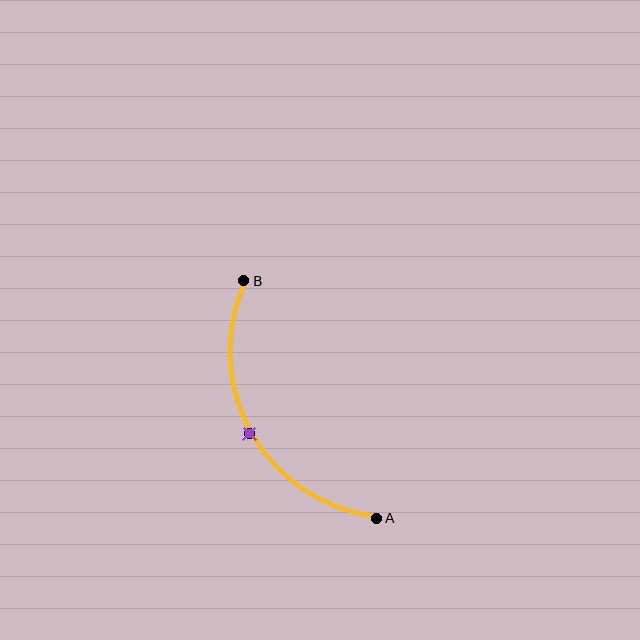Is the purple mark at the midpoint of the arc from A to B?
Yes. The purple mark lies on the arc at equal arc-length from both A and B — it is the arc midpoint.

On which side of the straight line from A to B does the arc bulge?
The arc bulges to the left of the straight line connecting A and B.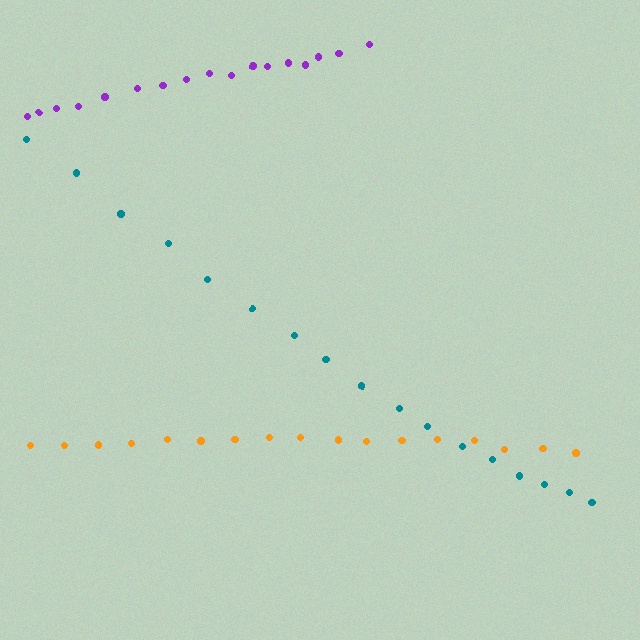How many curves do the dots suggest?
There are 3 distinct paths.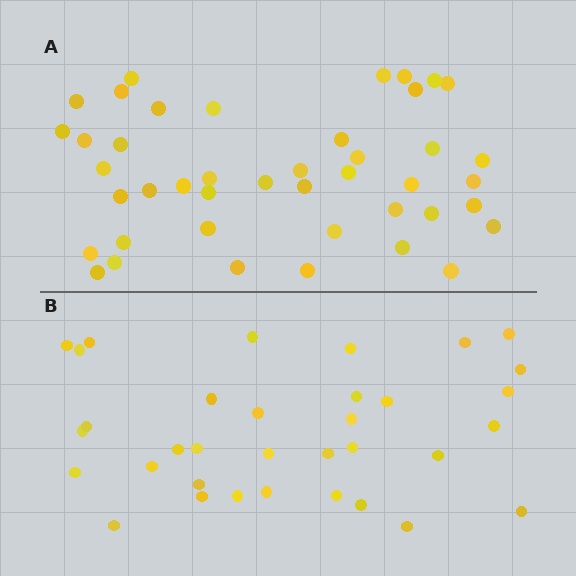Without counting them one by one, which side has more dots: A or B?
Region A (the top region) has more dots.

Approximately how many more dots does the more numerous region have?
Region A has roughly 8 or so more dots than region B.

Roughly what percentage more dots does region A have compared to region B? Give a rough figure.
About 25% more.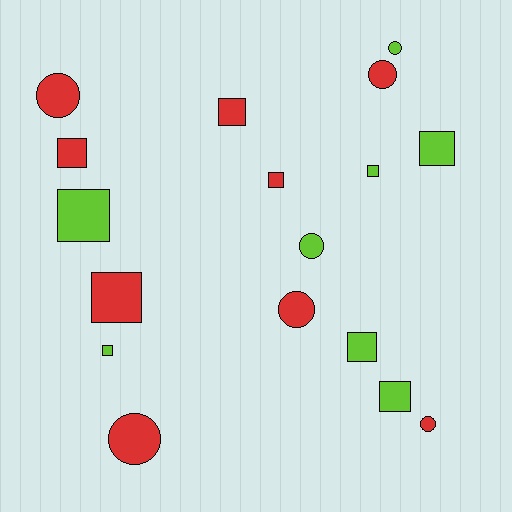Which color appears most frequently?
Red, with 9 objects.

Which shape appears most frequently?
Square, with 10 objects.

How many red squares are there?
There are 4 red squares.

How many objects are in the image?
There are 17 objects.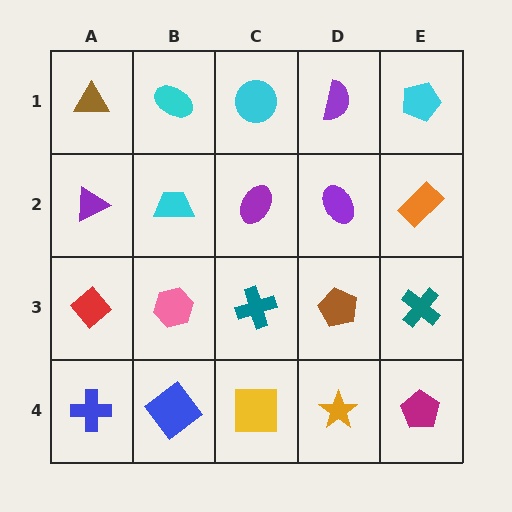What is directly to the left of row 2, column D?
A purple ellipse.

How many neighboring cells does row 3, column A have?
3.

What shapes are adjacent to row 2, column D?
A purple semicircle (row 1, column D), a brown pentagon (row 3, column D), a purple ellipse (row 2, column C), an orange rectangle (row 2, column E).